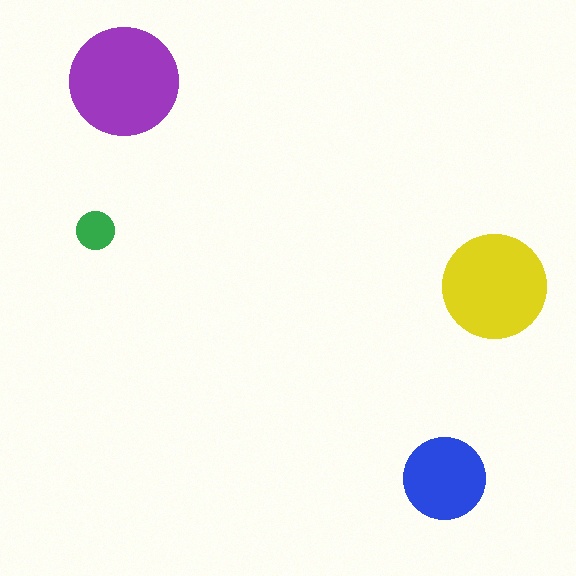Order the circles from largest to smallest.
the purple one, the yellow one, the blue one, the green one.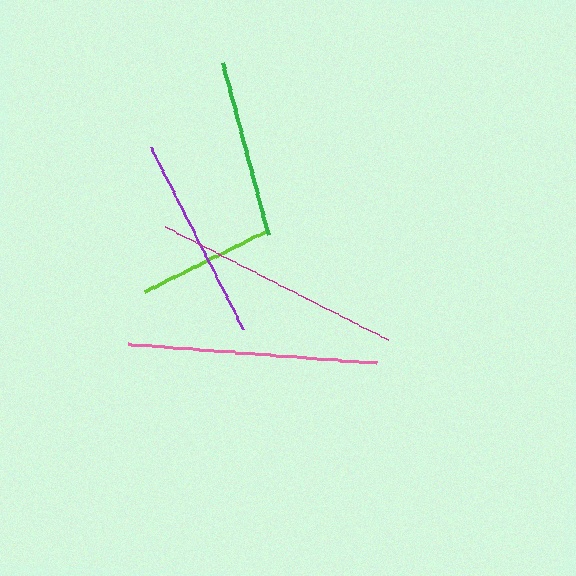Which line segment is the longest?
The magenta line is the longest at approximately 249 pixels.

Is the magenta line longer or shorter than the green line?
The magenta line is longer than the green line.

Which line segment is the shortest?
The lime line is the shortest at approximately 135 pixels.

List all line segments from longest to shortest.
From longest to shortest: magenta, pink, purple, green, lime.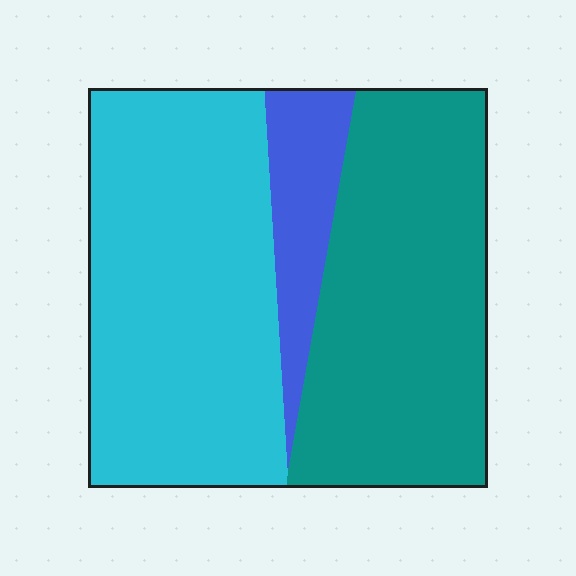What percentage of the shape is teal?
Teal takes up about two fifths (2/5) of the shape.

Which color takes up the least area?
Blue, at roughly 10%.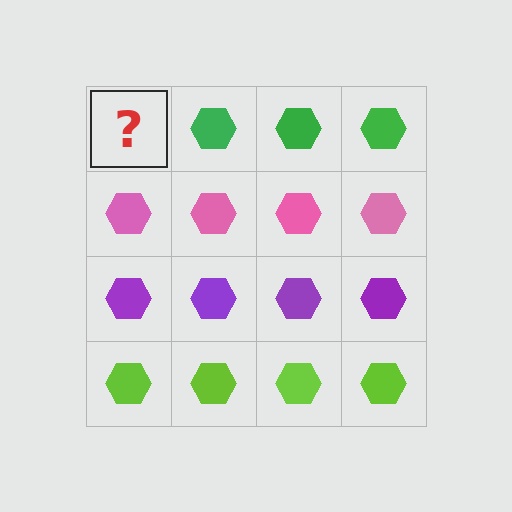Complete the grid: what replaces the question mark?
The question mark should be replaced with a green hexagon.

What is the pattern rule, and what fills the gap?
The rule is that each row has a consistent color. The gap should be filled with a green hexagon.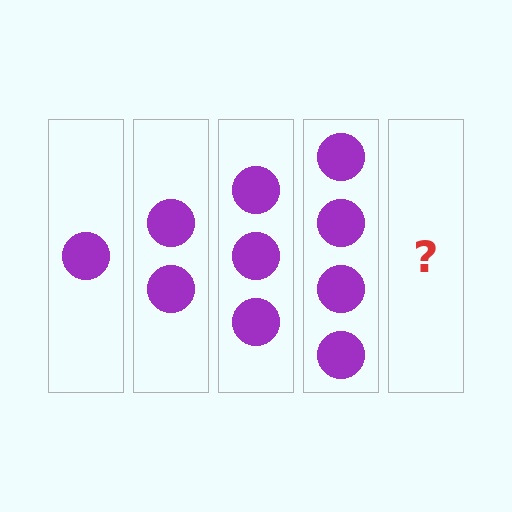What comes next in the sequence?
The next element should be 5 circles.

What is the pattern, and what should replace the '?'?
The pattern is that each step adds one more circle. The '?' should be 5 circles.